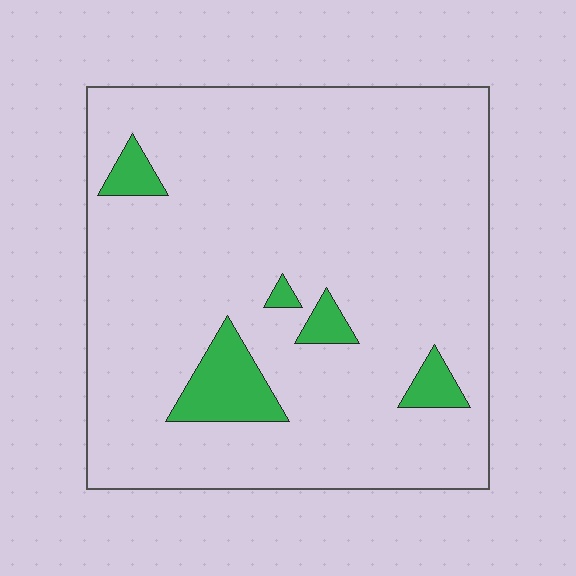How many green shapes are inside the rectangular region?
5.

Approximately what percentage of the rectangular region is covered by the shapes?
Approximately 10%.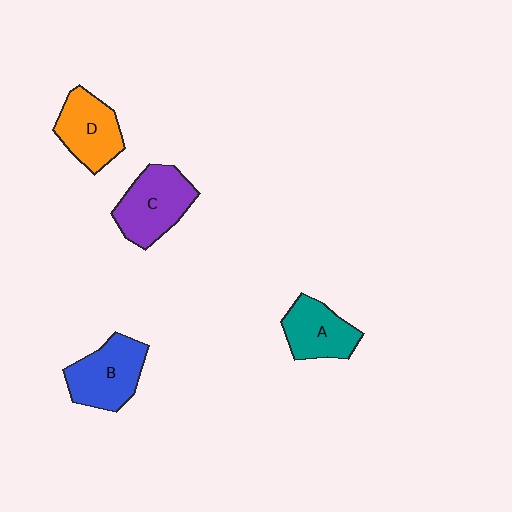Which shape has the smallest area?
Shape A (teal).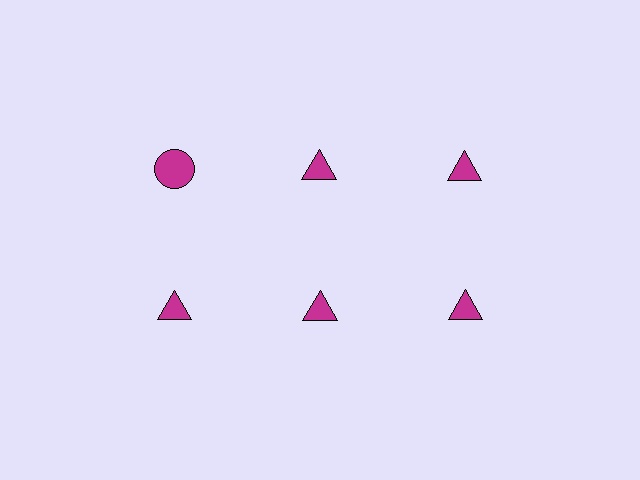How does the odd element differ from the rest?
It has a different shape: circle instead of triangle.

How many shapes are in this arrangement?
There are 6 shapes arranged in a grid pattern.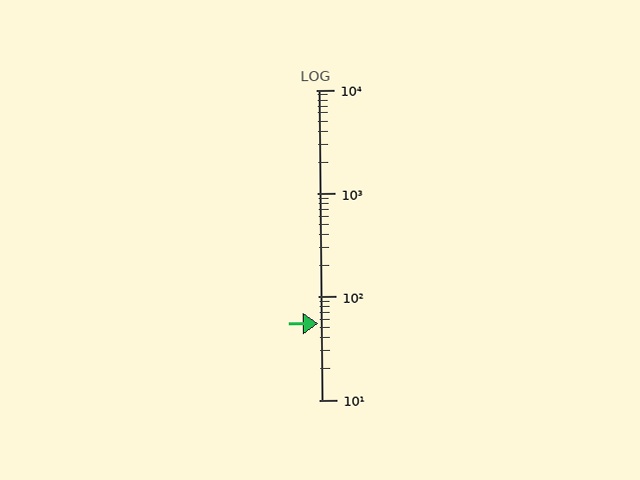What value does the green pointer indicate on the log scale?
The pointer indicates approximately 55.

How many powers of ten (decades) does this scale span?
The scale spans 3 decades, from 10 to 10000.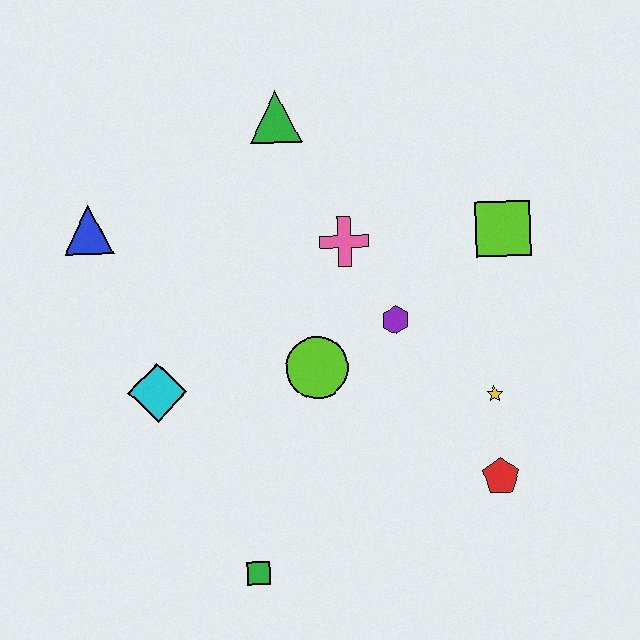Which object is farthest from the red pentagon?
The blue triangle is farthest from the red pentagon.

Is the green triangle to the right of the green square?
Yes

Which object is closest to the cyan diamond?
The lime circle is closest to the cyan diamond.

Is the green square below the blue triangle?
Yes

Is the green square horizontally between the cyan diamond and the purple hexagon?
Yes